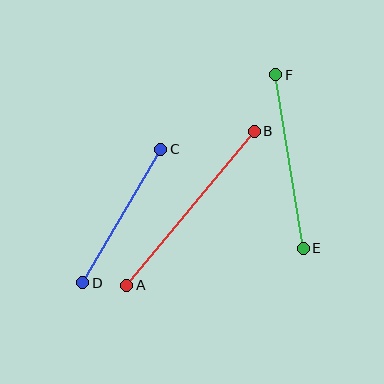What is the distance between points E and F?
The distance is approximately 175 pixels.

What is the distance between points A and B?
The distance is approximately 200 pixels.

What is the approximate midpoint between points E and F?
The midpoint is at approximately (289, 161) pixels.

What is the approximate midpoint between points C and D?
The midpoint is at approximately (122, 216) pixels.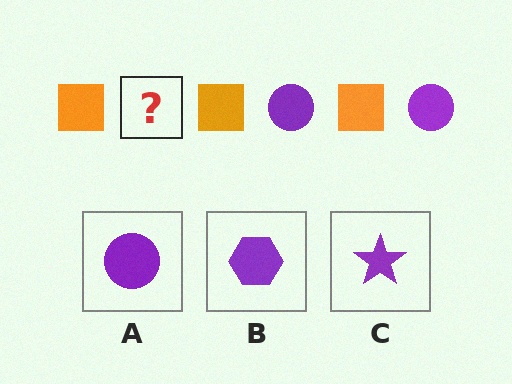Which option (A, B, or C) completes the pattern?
A.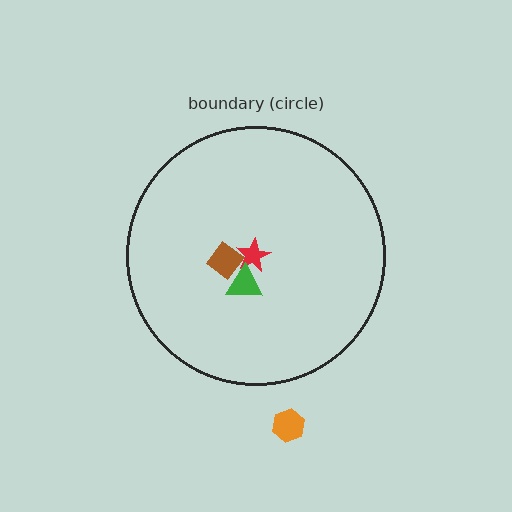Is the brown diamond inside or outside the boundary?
Inside.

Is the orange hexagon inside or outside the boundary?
Outside.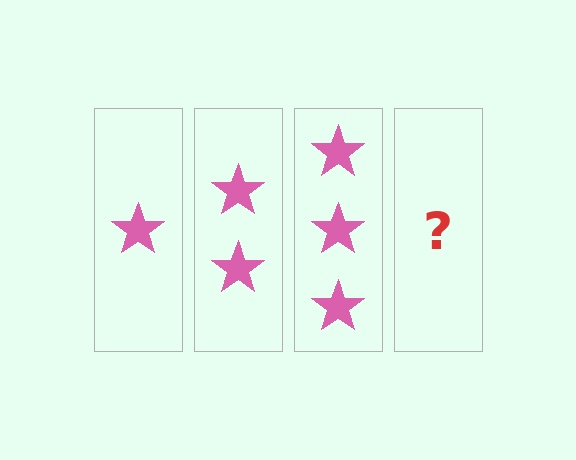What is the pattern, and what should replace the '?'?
The pattern is that each step adds one more star. The '?' should be 4 stars.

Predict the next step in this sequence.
The next step is 4 stars.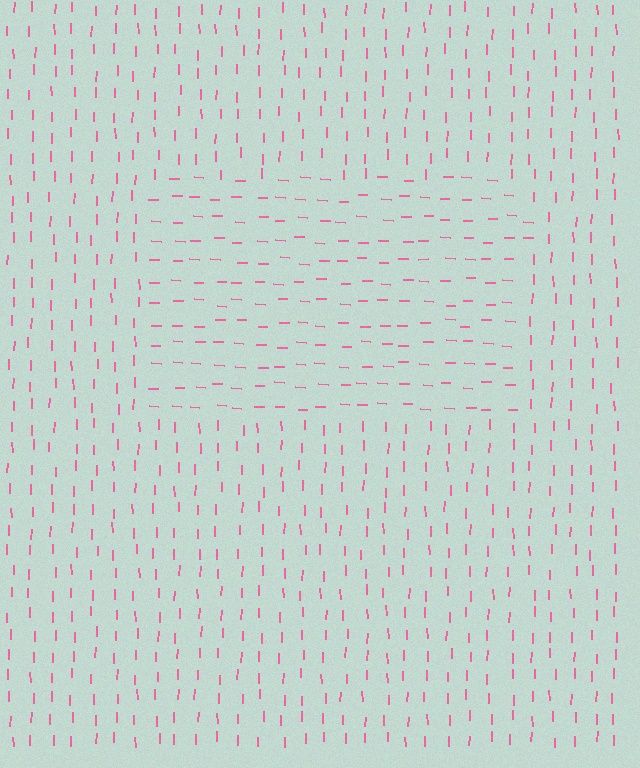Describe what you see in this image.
The image is filled with small pink line segments. A rectangle region in the image has lines oriented differently from the surrounding lines, creating a visible texture boundary.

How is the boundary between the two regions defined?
The boundary is defined purely by a change in line orientation (approximately 88 degrees difference). All lines are the same color and thickness.